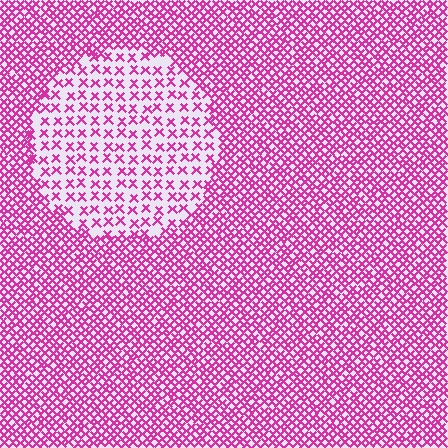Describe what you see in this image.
The image contains small magenta elements arranged at two different densities. A circle-shaped region is visible where the elements are less densely packed than the surrounding area.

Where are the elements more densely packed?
The elements are more densely packed outside the circle boundary.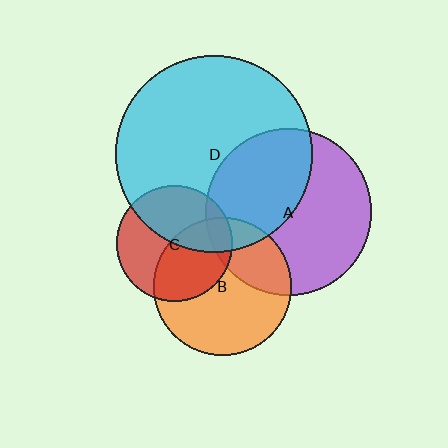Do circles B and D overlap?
Yes.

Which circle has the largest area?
Circle D (cyan).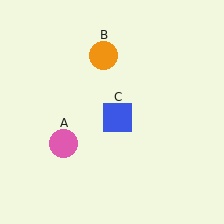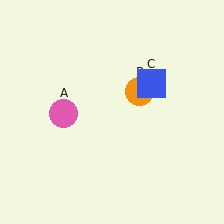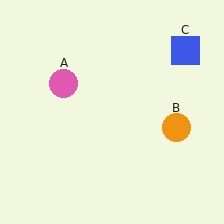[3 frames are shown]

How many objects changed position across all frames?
3 objects changed position: pink circle (object A), orange circle (object B), blue square (object C).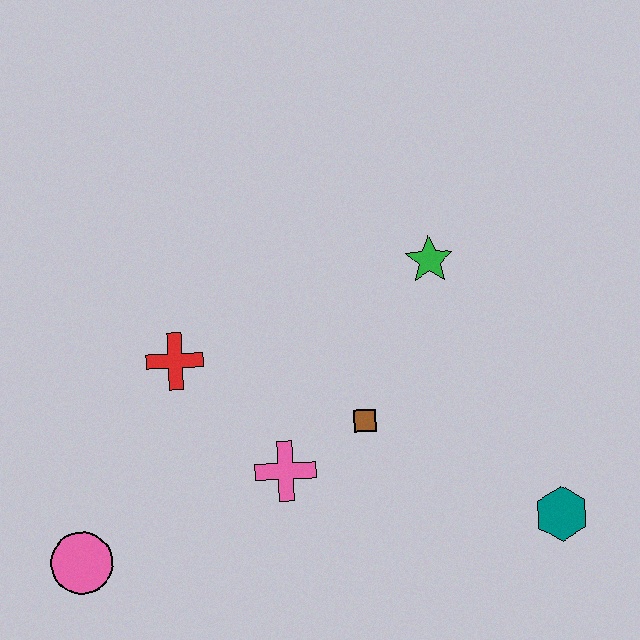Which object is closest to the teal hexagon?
The brown square is closest to the teal hexagon.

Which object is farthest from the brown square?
The pink circle is farthest from the brown square.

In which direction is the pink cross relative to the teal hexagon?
The pink cross is to the left of the teal hexagon.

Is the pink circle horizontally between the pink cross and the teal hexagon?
No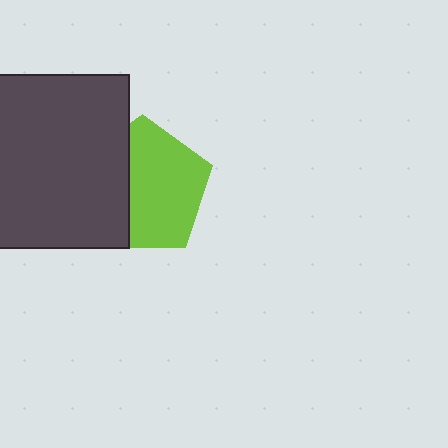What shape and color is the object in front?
The object in front is a dark gray square.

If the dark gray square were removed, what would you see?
You would see the complete lime pentagon.